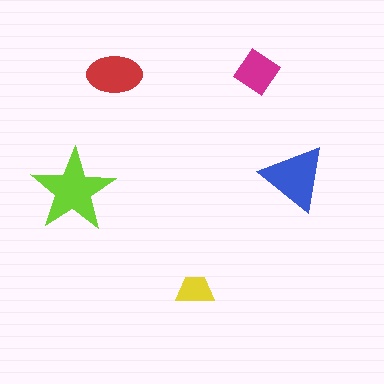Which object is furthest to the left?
The lime star is leftmost.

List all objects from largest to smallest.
The lime star, the blue triangle, the red ellipse, the magenta diamond, the yellow trapezoid.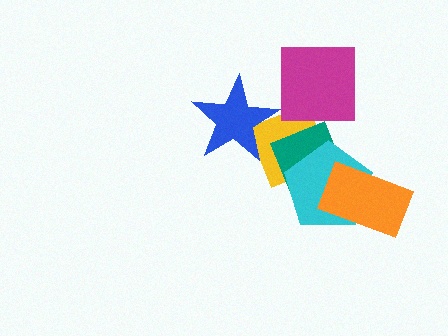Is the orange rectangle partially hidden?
No, no other shape covers it.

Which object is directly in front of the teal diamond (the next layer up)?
The cyan pentagon is directly in front of the teal diamond.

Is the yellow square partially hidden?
Yes, it is partially covered by another shape.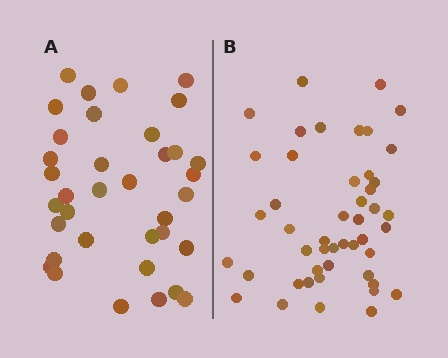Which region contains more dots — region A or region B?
Region B (the right region) has more dots.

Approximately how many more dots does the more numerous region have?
Region B has roughly 12 or so more dots than region A.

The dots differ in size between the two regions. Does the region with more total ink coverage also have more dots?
No. Region A has more total ink coverage because its dots are larger, but region B actually contains more individual dots. Total area can be misleading — the number of items is what matters here.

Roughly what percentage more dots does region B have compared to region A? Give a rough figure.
About 30% more.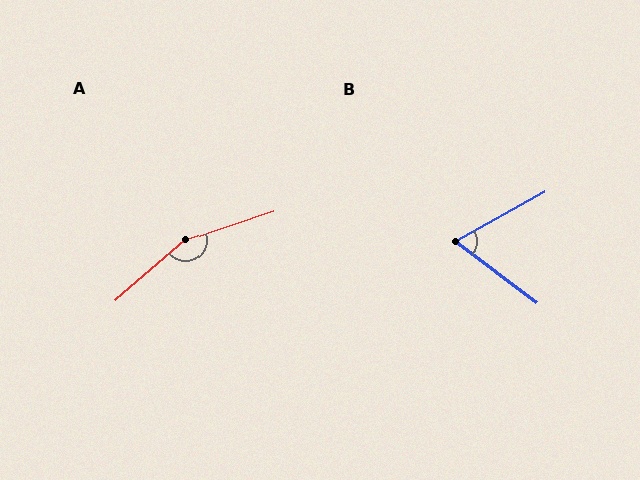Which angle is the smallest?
B, at approximately 66 degrees.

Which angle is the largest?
A, at approximately 157 degrees.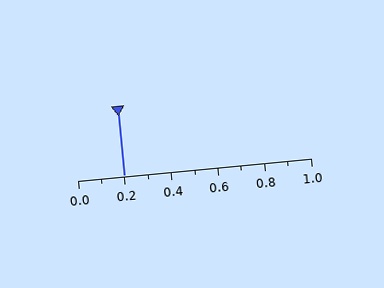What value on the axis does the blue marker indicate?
The marker indicates approximately 0.2.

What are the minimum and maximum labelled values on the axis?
The axis runs from 0.0 to 1.0.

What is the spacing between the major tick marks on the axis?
The major ticks are spaced 0.2 apart.